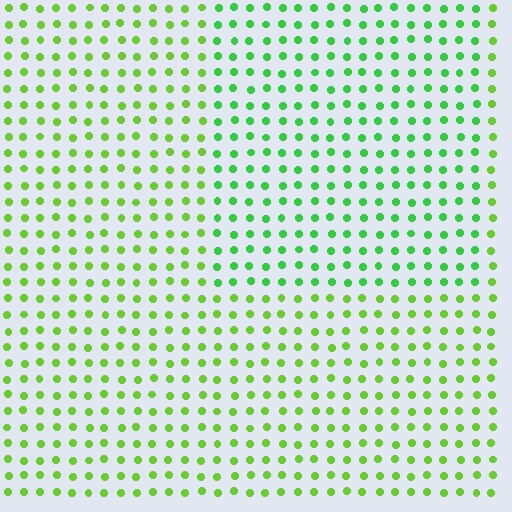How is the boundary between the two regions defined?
The boundary is defined purely by a slight shift in hue (about 26 degrees). Spacing, size, and orientation are identical on both sides.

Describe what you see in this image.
The image is filled with small lime elements in a uniform arrangement. A rectangle-shaped region is visible where the elements are tinted to a slightly different hue, forming a subtle color boundary.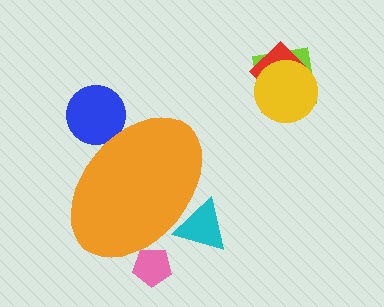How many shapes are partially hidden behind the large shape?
3 shapes are partially hidden.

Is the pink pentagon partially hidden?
Yes, the pink pentagon is partially hidden behind the orange ellipse.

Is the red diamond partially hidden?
No, the red diamond is fully visible.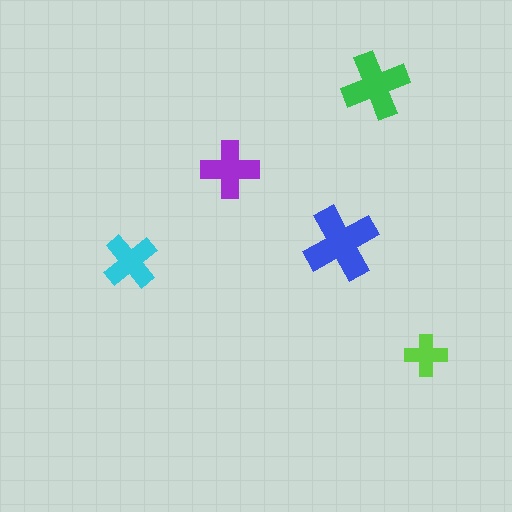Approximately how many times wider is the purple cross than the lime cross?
About 1.5 times wider.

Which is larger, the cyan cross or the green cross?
The green one.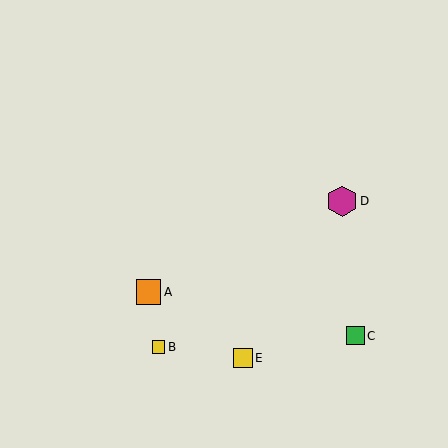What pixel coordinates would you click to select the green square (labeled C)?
Click at (355, 336) to select the green square C.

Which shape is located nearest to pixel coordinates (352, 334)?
The green square (labeled C) at (355, 336) is nearest to that location.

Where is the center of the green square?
The center of the green square is at (355, 336).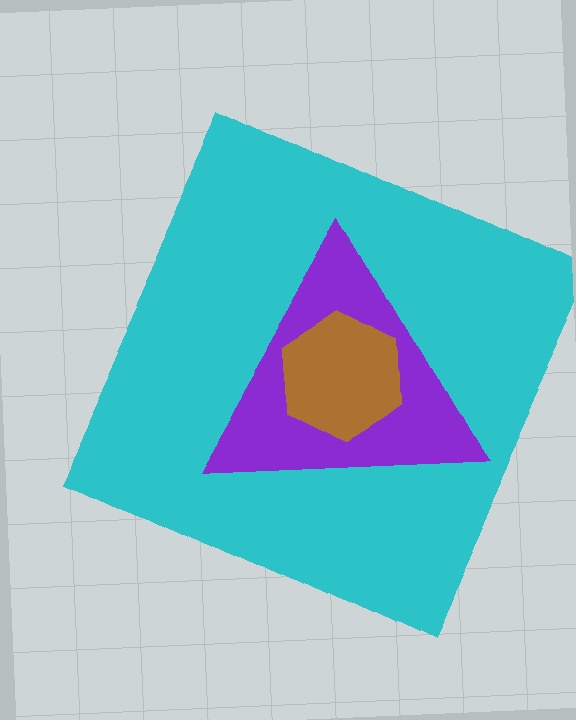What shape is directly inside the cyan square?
The purple triangle.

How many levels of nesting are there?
3.